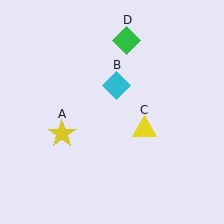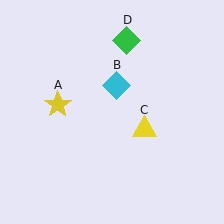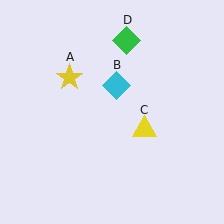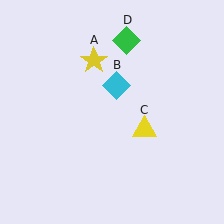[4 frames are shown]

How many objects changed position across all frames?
1 object changed position: yellow star (object A).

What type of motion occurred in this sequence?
The yellow star (object A) rotated clockwise around the center of the scene.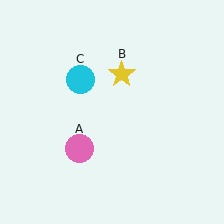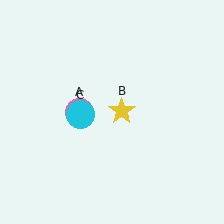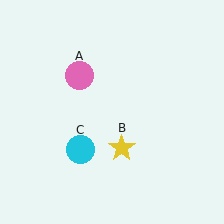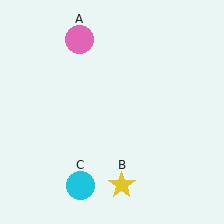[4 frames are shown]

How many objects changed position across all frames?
3 objects changed position: pink circle (object A), yellow star (object B), cyan circle (object C).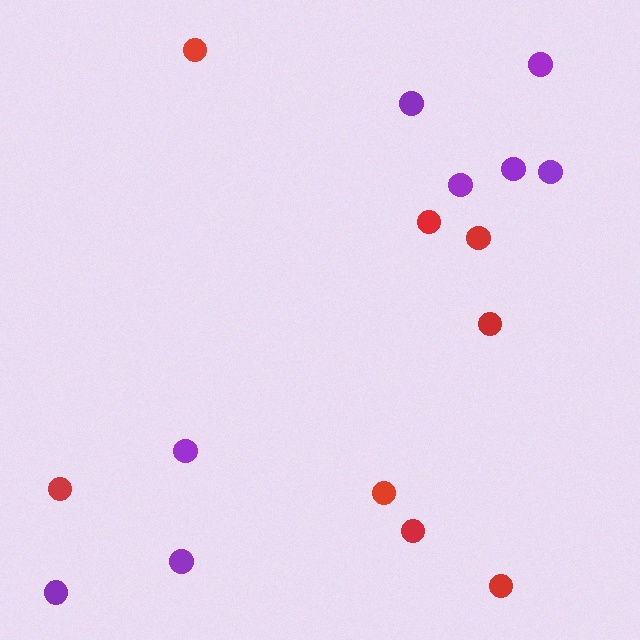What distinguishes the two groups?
There are 2 groups: one group of purple circles (8) and one group of red circles (8).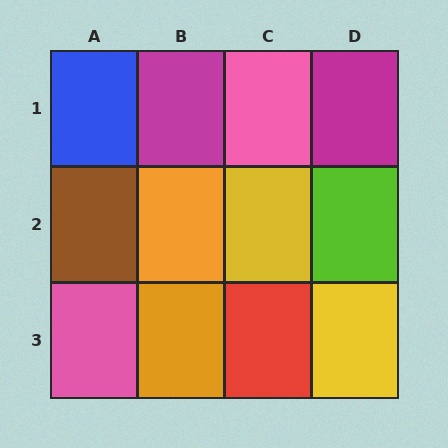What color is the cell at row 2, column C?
Yellow.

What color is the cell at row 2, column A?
Brown.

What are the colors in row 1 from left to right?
Blue, magenta, pink, magenta.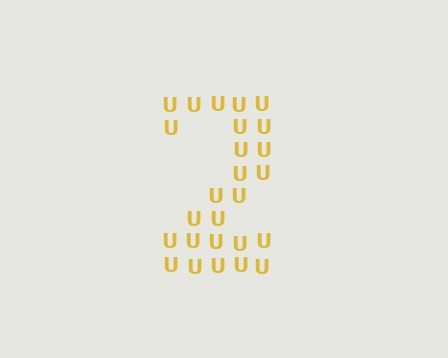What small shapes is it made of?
It is made of small letter U's.